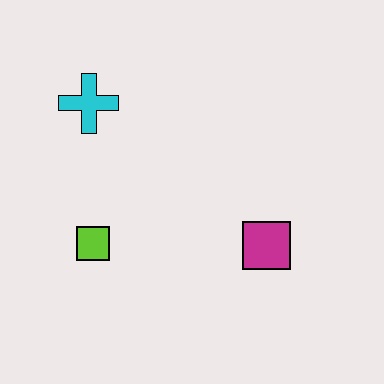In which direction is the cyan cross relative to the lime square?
The cyan cross is above the lime square.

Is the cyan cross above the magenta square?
Yes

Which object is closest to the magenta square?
The lime square is closest to the magenta square.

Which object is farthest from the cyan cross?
The magenta square is farthest from the cyan cross.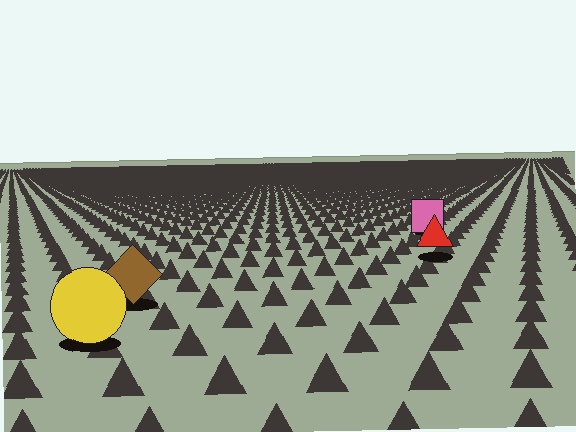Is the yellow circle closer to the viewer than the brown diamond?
Yes. The yellow circle is closer — you can tell from the texture gradient: the ground texture is coarser near it.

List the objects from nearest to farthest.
From nearest to farthest: the yellow circle, the brown diamond, the red triangle, the pink square.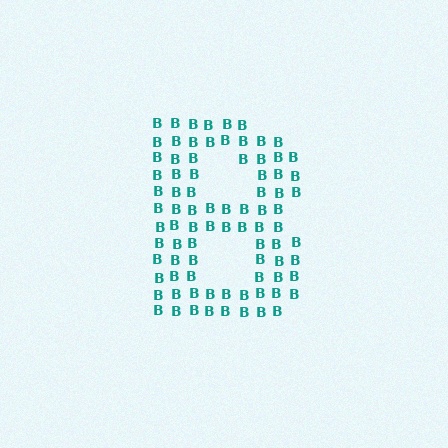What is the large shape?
The large shape is the letter B.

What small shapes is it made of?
It is made of small letter B's.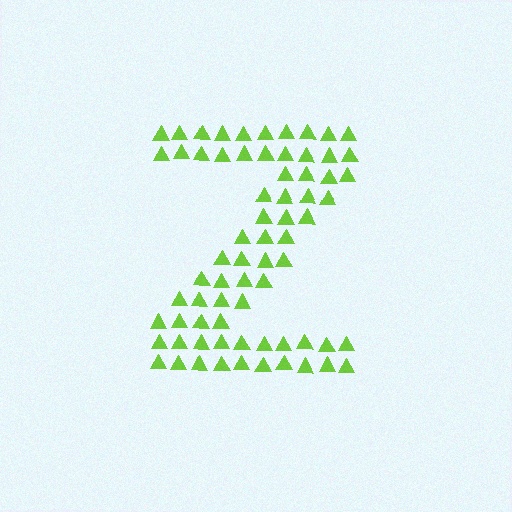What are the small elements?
The small elements are triangles.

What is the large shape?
The large shape is the letter Z.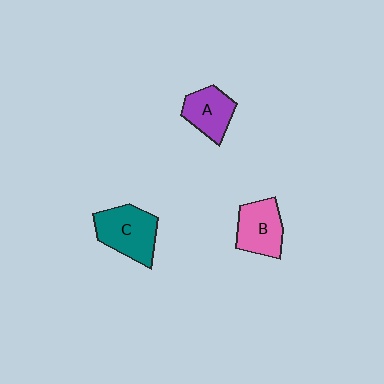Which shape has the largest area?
Shape C (teal).